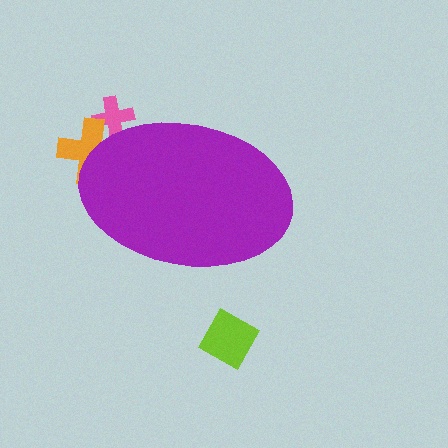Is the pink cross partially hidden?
Yes, the pink cross is partially hidden behind the purple ellipse.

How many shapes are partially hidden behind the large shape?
2 shapes are partially hidden.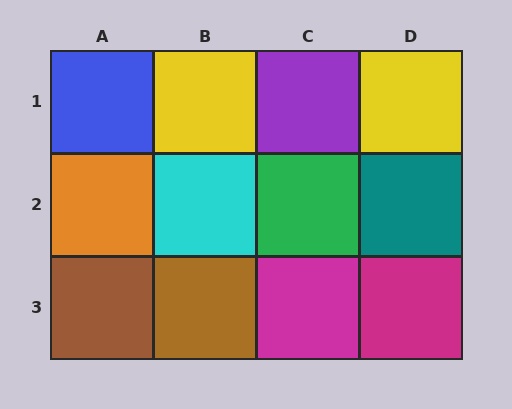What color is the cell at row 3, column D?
Magenta.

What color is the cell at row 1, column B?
Yellow.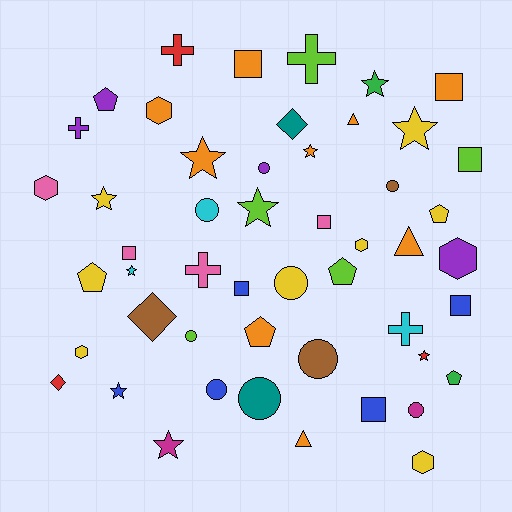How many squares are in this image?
There are 8 squares.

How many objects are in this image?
There are 50 objects.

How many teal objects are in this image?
There are 2 teal objects.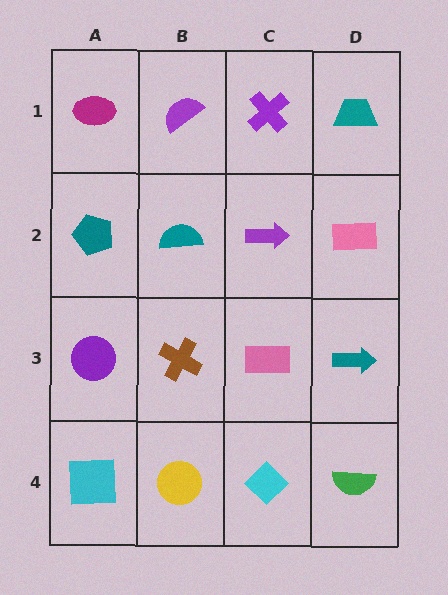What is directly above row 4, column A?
A purple circle.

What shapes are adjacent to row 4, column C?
A pink rectangle (row 3, column C), a yellow circle (row 4, column B), a green semicircle (row 4, column D).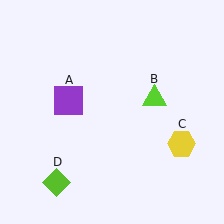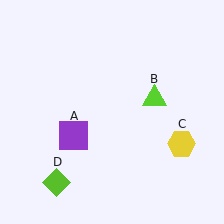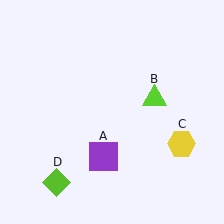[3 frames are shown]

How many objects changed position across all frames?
1 object changed position: purple square (object A).